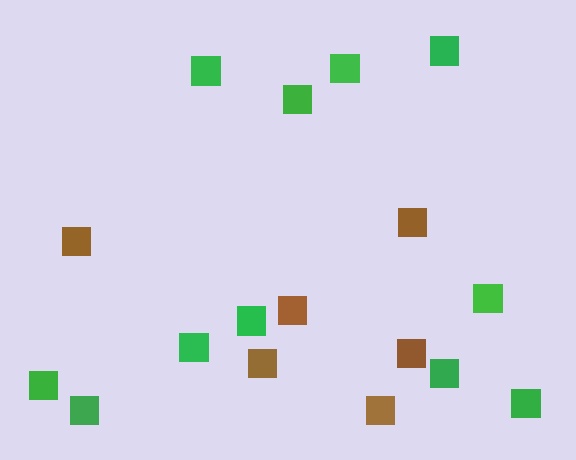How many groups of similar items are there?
There are 2 groups: one group of green squares (11) and one group of brown squares (6).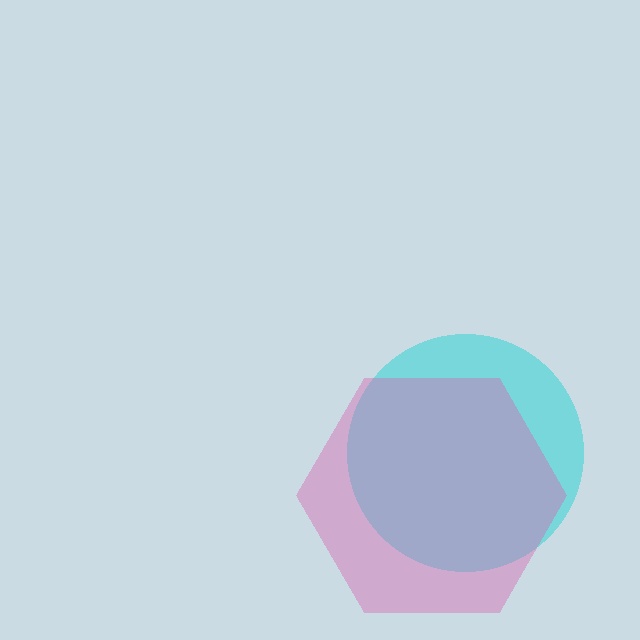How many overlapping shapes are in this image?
There are 2 overlapping shapes in the image.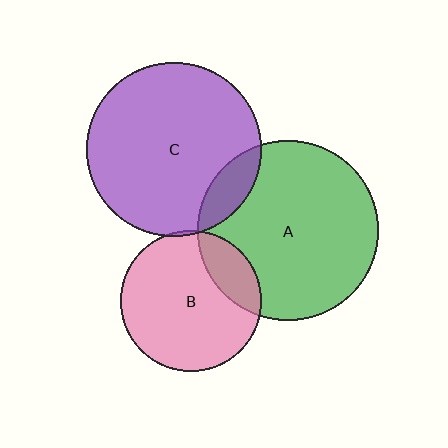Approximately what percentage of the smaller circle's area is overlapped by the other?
Approximately 5%.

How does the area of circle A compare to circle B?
Approximately 1.6 times.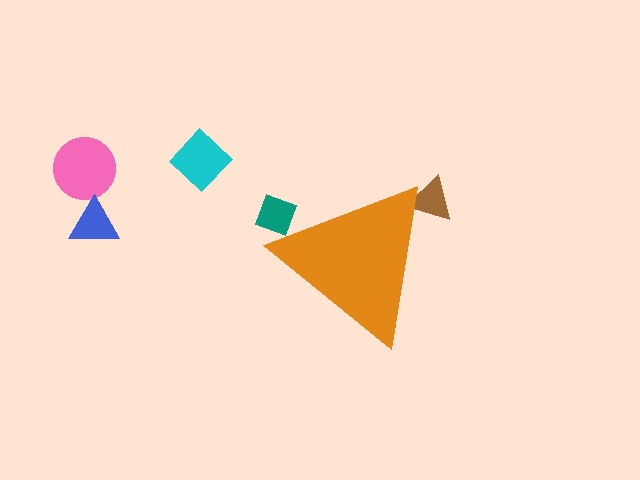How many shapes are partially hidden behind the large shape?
2 shapes are partially hidden.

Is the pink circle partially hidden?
No, the pink circle is fully visible.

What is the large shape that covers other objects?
An orange triangle.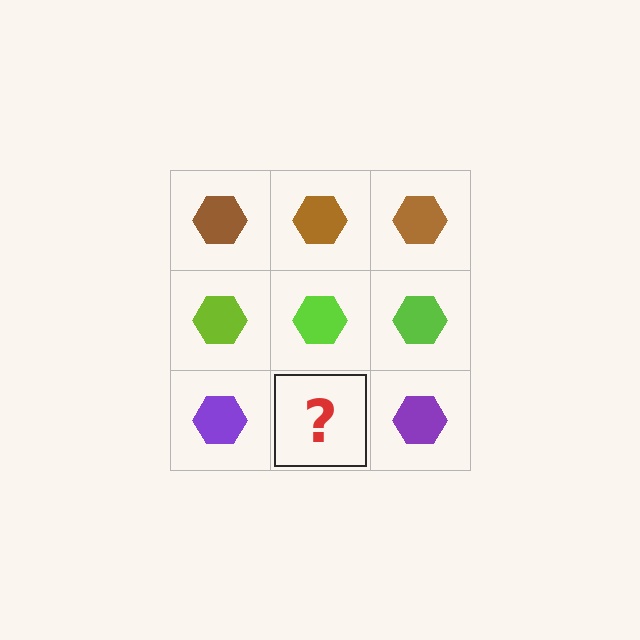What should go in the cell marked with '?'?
The missing cell should contain a purple hexagon.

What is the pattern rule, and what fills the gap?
The rule is that each row has a consistent color. The gap should be filled with a purple hexagon.